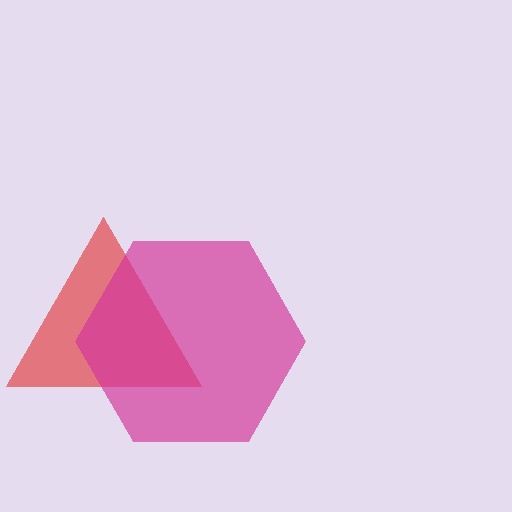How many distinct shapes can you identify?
There are 2 distinct shapes: a red triangle, a magenta hexagon.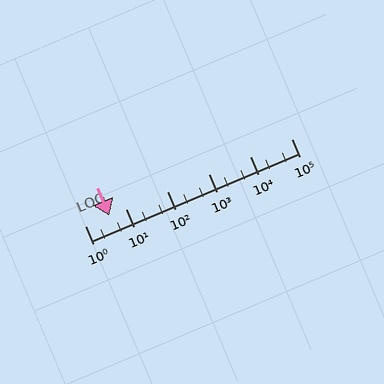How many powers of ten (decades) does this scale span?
The scale spans 5 decades, from 1 to 100000.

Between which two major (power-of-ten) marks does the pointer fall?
The pointer is between 1 and 10.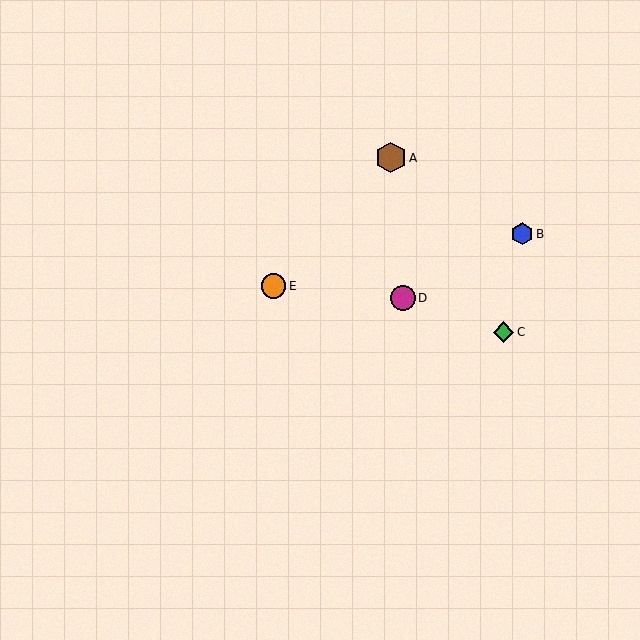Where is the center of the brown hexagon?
The center of the brown hexagon is at (391, 158).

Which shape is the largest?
The brown hexagon (labeled A) is the largest.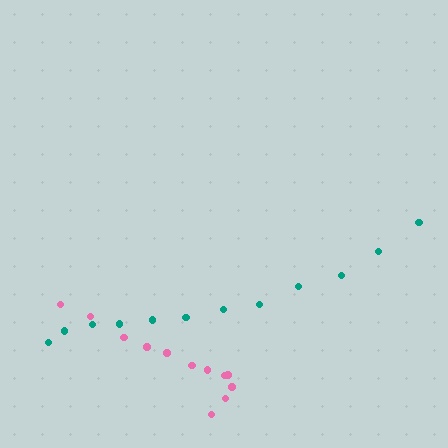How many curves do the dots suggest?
There are 2 distinct paths.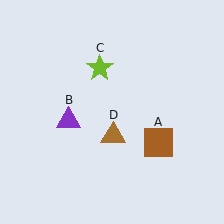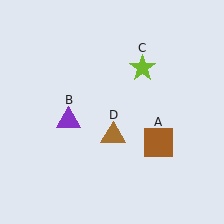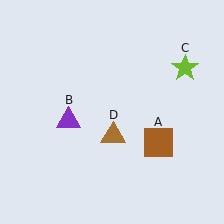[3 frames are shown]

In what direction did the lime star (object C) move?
The lime star (object C) moved right.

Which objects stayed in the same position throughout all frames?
Brown square (object A) and purple triangle (object B) and brown triangle (object D) remained stationary.